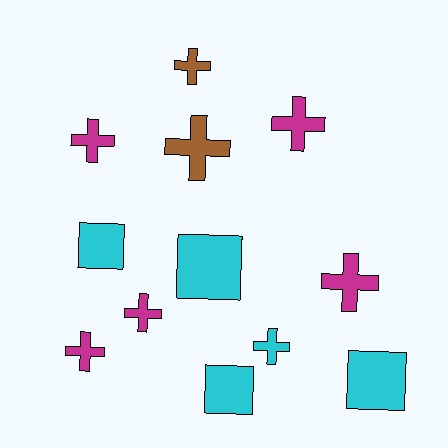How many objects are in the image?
There are 12 objects.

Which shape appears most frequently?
Cross, with 8 objects.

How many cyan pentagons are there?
There are no cyan pentagons.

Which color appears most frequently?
Cyan, with 5 objects.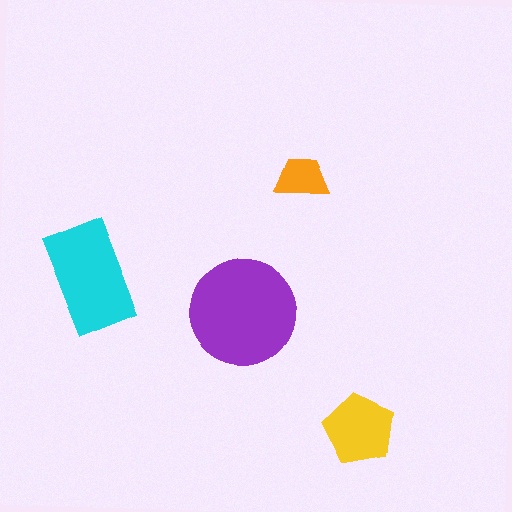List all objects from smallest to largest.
The orange trapezoid, the yellow pentagon, the cyan rectangle, the purple circle.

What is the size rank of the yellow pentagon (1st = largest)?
3rd.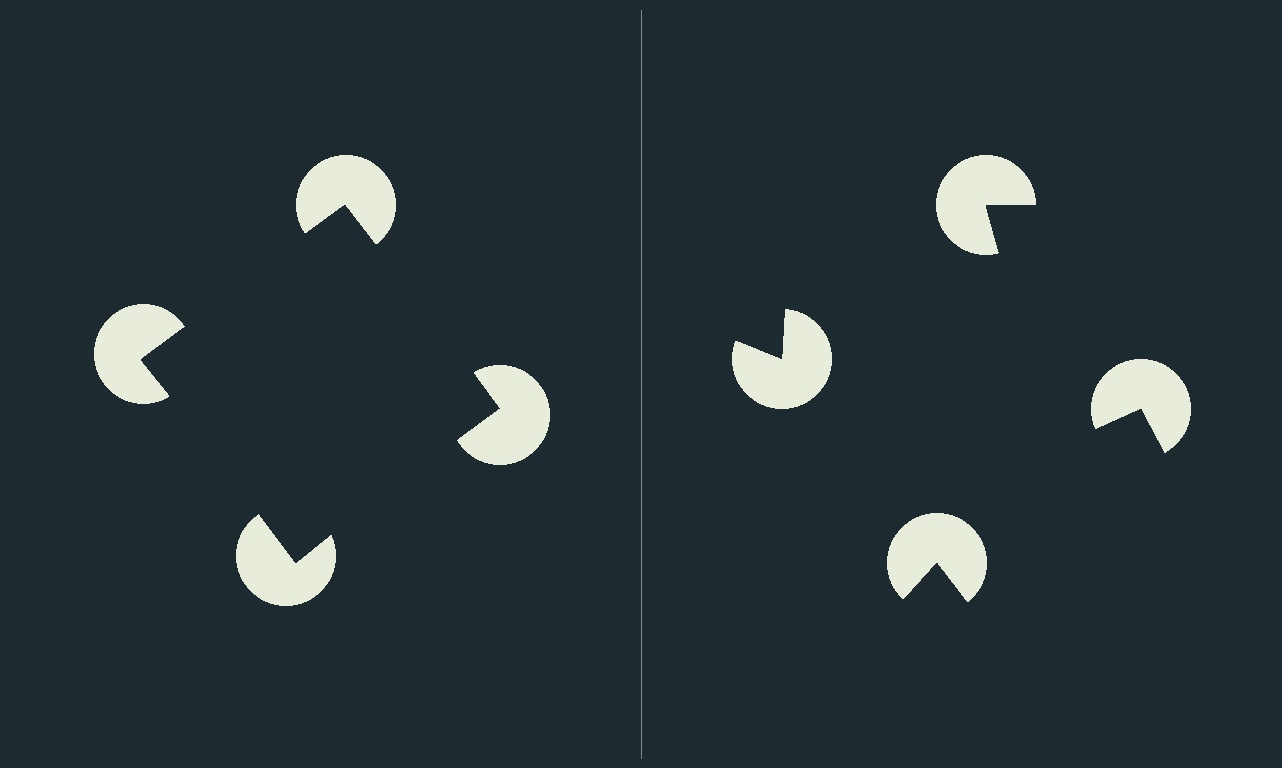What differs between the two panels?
The pac-man discs are positioned identically on both sides; only the wedge orientations differ. On the left they align to a square; on the right they are misaligned.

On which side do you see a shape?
An illusory square appears on the left side. On the right side the wedge cuts are rotated, so no coherent shape forms.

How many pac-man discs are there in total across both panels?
8 — 4 on each side.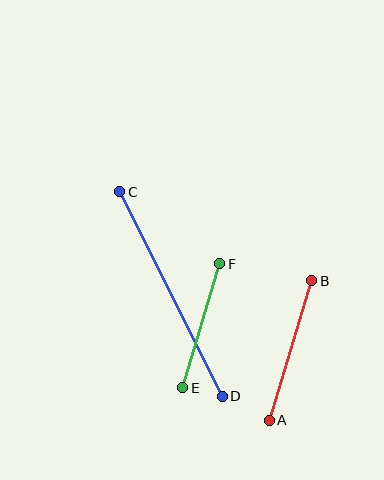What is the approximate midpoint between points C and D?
The midpoint is at approximately (171, 294) pixels.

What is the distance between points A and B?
The distance is approximately 146 pixels.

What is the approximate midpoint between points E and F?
The midpoint is at approximately (201, 326) pixels.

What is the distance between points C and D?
The distance is approximately 229 pixels.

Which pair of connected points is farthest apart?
Points C and D are farthest apart.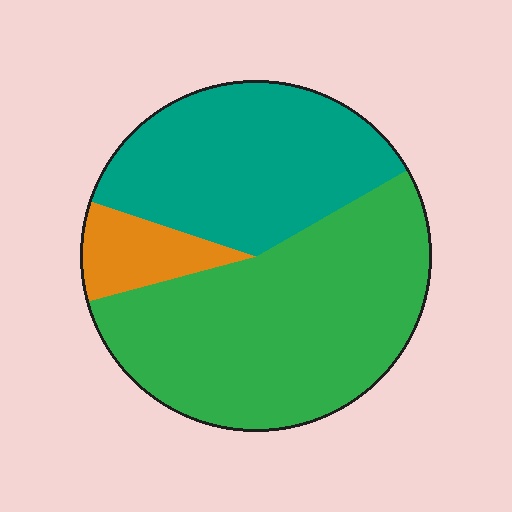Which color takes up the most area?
Green, at roughly 55%.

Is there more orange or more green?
Green.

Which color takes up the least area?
Orange, at roughly 10%.